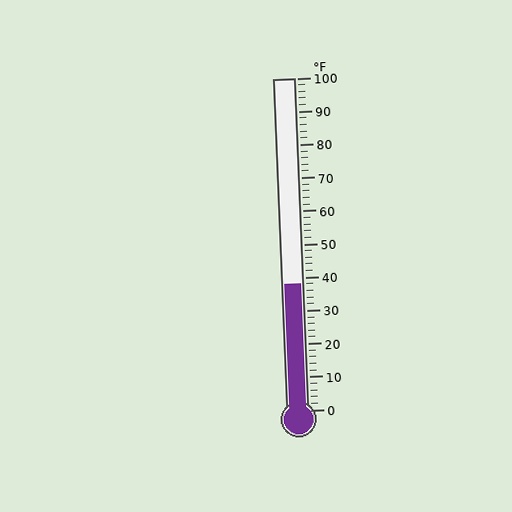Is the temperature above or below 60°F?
The temperature is below 60°F.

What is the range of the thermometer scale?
The thermometer scale ranges from 0°F to 100°F.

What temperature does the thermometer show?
The thermometer shows approximately 38°F.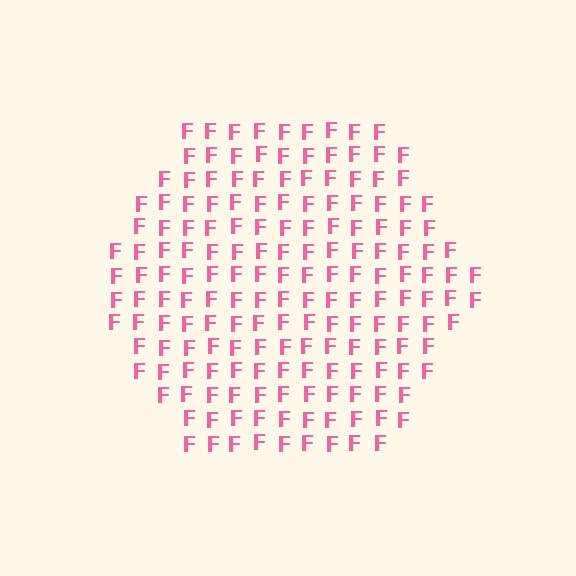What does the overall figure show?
The overall figure shows a hexagon.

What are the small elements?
The small elements are letter F's.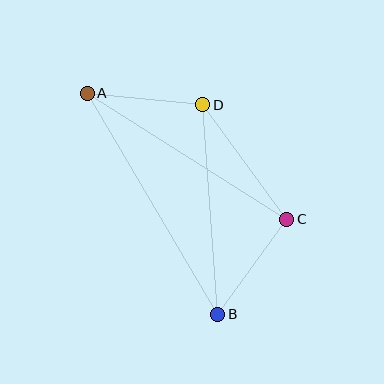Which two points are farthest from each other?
Points A and B are farthest from each other.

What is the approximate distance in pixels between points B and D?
The distance between B and D is approximately 210 pixels.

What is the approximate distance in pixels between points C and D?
The distance between C and D is approximately 142 pixels.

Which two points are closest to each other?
Points A and D are closest to each other.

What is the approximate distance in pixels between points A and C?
The distance between A and C is approximately 236 pixels.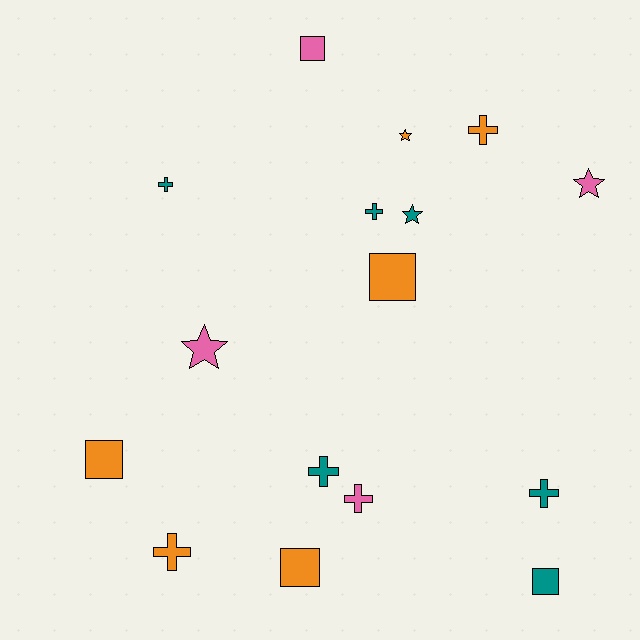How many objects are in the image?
There are 16 objects.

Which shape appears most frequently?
Cross, with 7 objects.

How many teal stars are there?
There is 1 teal star.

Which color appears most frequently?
Teal, with 6 objects.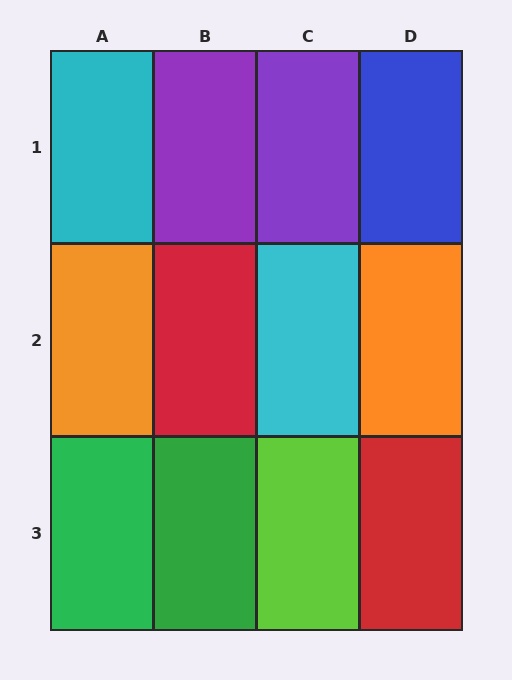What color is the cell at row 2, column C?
Cyan.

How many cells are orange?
2 cells are orange.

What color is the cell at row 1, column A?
Cyan.